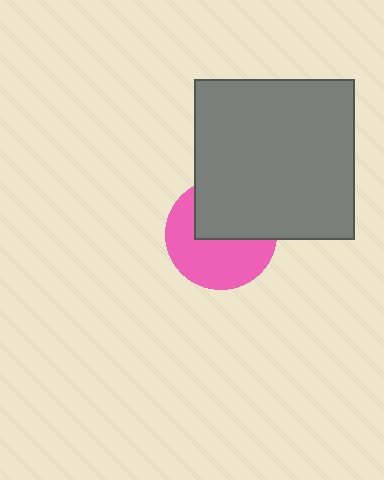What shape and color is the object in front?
The object in front is a gray square.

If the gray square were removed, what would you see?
You would see the complete pink circle.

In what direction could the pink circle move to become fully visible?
The pink circle could move down. That would shift it out from behind the gray square entirely.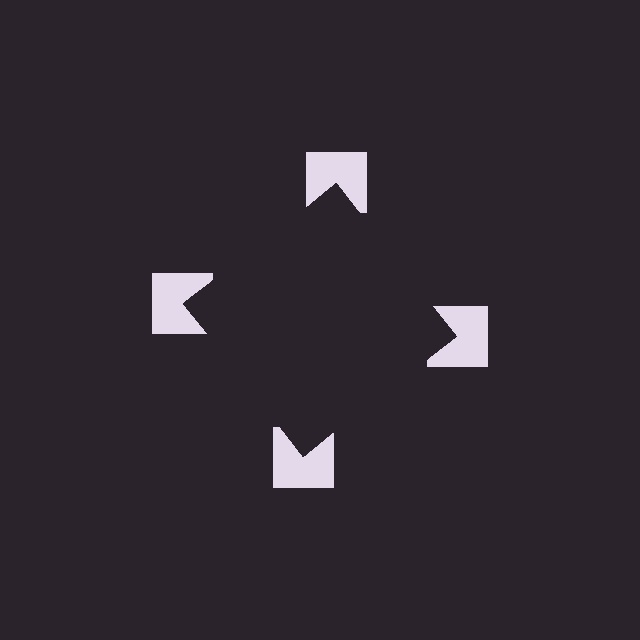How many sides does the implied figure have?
4 sides.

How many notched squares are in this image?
There are 4 — one at each vertex of the illusory square.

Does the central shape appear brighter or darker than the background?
It typically appears slightly darker than the background, even though no actual brightness change is drawn.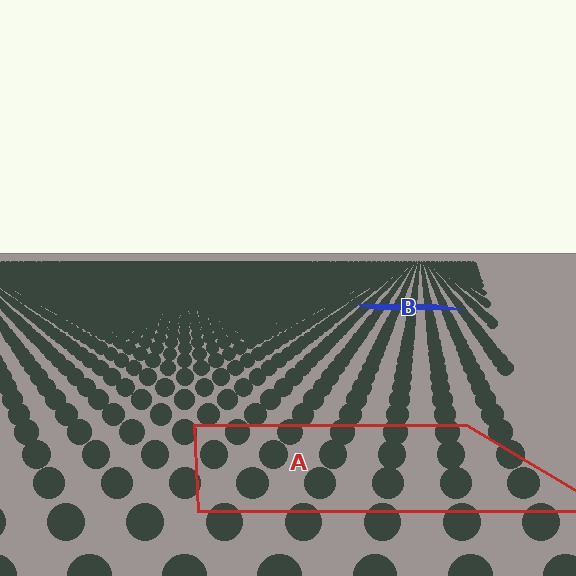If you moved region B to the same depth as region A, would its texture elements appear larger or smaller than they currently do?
They would appear larger. At a closer depth, the same texture elements are projected at a bigger on-screen size.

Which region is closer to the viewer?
Region A is closer. The texture elements there are larger and more spread out.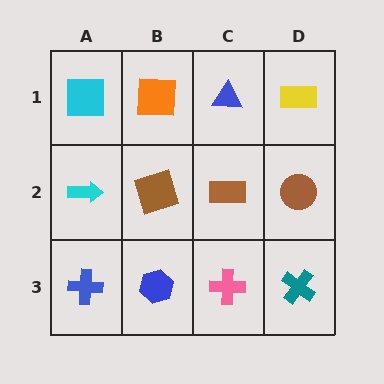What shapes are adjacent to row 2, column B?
An orange square (row 1, column B), a blue hexagon (row 3, column B), a cyan arrow (row 2, column A), a brown rectangle (row 2, column C).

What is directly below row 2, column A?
A blue cross.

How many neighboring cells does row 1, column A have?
2.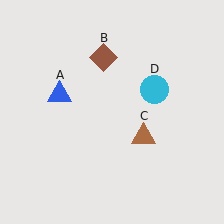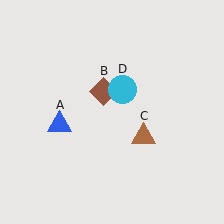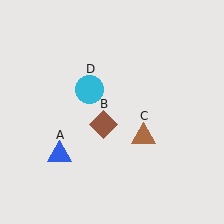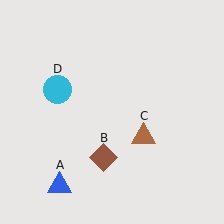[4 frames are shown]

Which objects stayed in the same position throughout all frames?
Brown triangle (object C) remained stationary.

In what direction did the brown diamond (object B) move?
The brown diamond (object B) moved down.